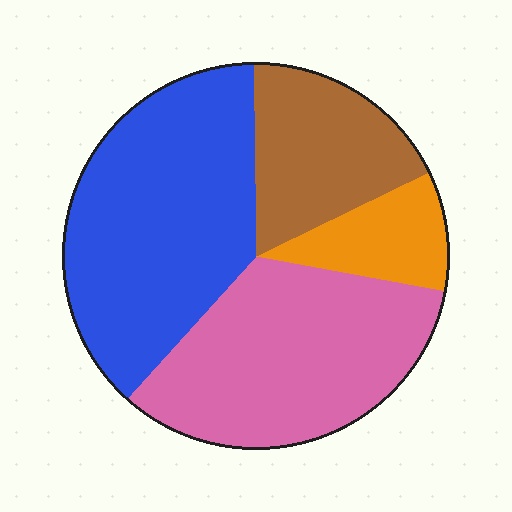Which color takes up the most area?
Blue, at roughly 40%.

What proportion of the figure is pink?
Pink takes up between a third and a half of the figure.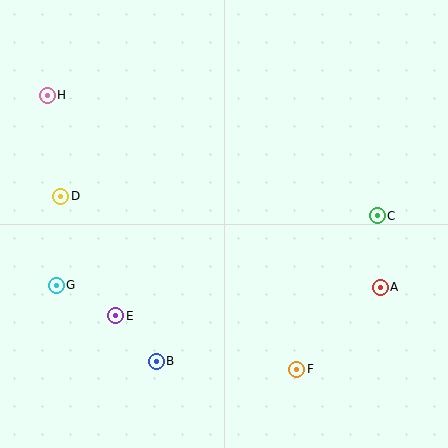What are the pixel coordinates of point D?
Point D is at (61, 196).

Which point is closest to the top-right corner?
Point C is closest to the top-right corner.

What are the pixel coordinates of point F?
Point F is at (297, 369).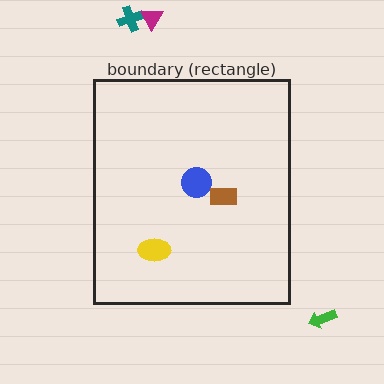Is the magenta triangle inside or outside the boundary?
Outside.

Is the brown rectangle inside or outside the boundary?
Inside.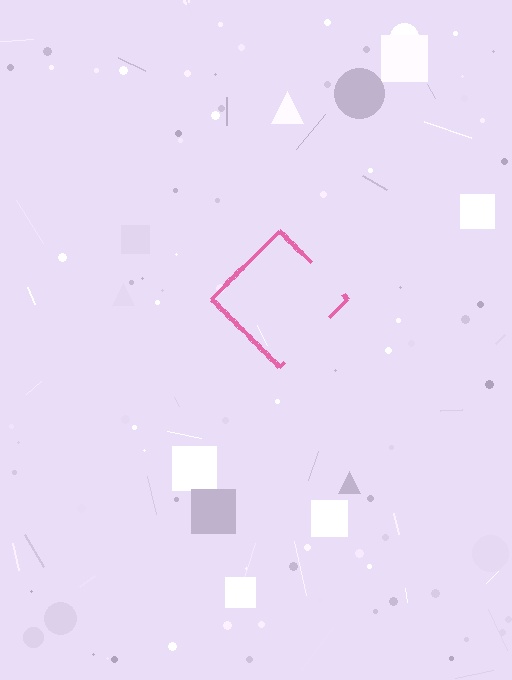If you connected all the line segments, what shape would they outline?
They would outline a diamond.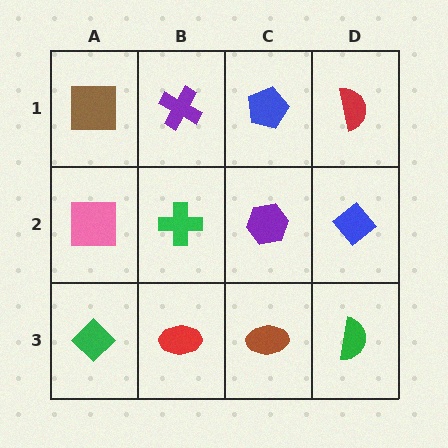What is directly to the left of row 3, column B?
A green diamond.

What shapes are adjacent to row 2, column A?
A brown square (row 1, column A), a green diamond (row 3, column A), a green cross (row 2, column B).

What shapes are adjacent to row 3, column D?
A blue diamond (row 2, column D), a brown ellipse (row 3, column C).